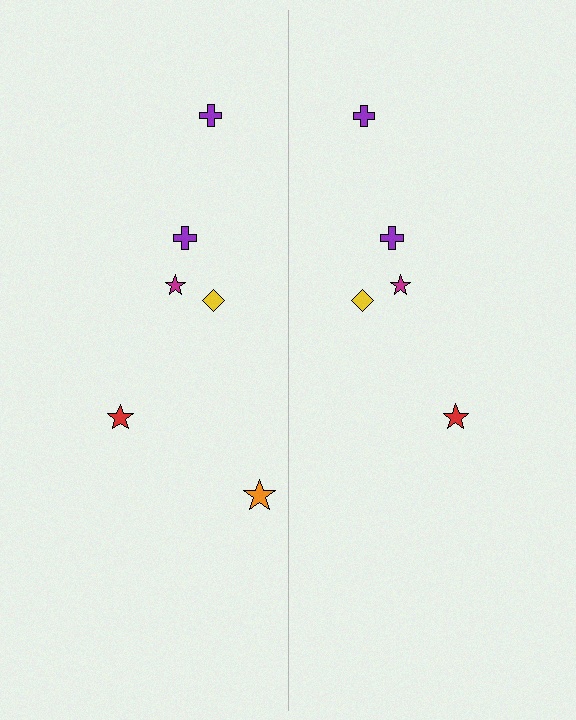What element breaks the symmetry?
A orange star is missing from the right side.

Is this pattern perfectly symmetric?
No, the pattern is not perfectly symmetric. A orange star is missing from the right side.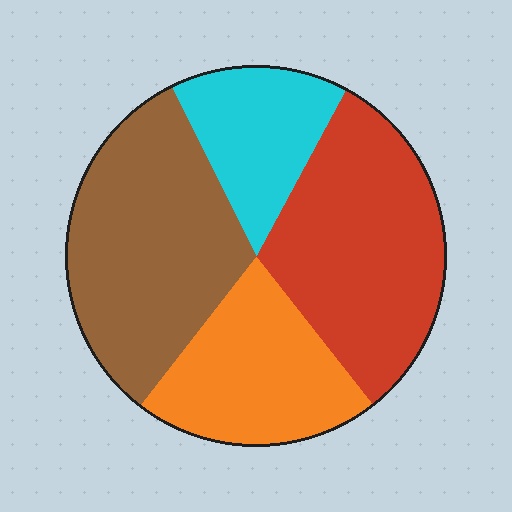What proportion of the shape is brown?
Brown takes up about one third (1/3) of the shape.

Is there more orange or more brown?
Brown.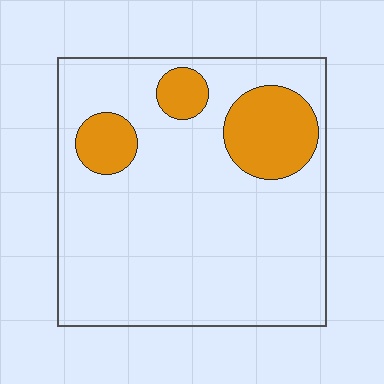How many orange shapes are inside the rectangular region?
3.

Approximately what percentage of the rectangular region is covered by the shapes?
Approximately 15%.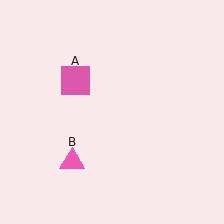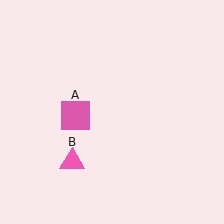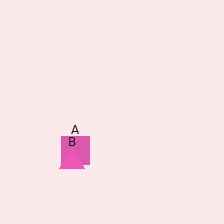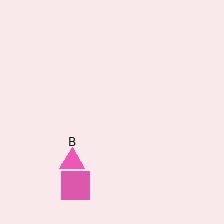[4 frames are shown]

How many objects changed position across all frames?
1 object changed position: pink square (object A).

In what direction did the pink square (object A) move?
The pink square (object A) moved down.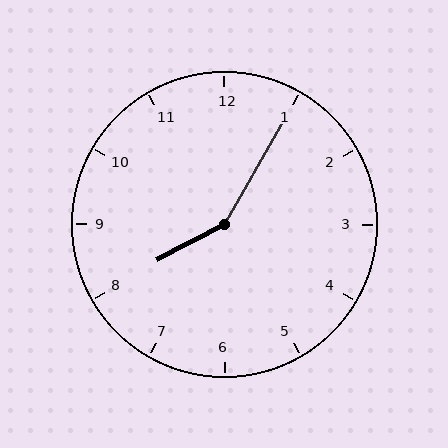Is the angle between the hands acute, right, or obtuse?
It is obtuse.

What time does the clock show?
8:05.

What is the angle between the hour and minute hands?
Approximately 148 degrees.